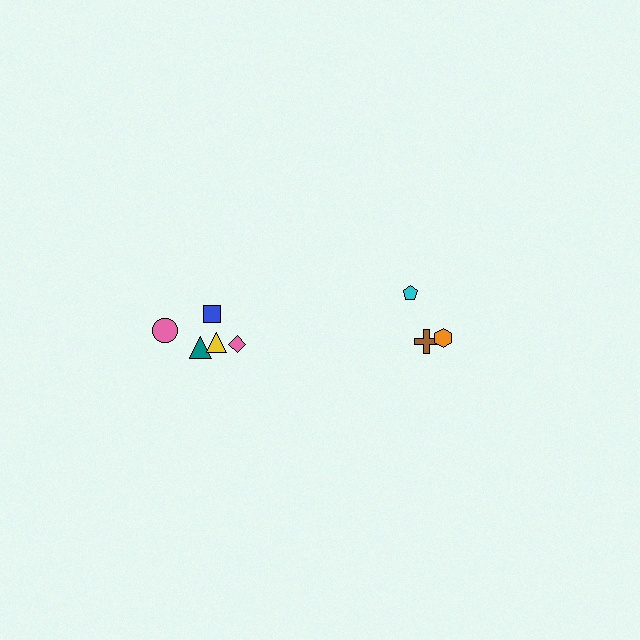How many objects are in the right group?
There are 3 objects.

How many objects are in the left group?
There are 5 objects.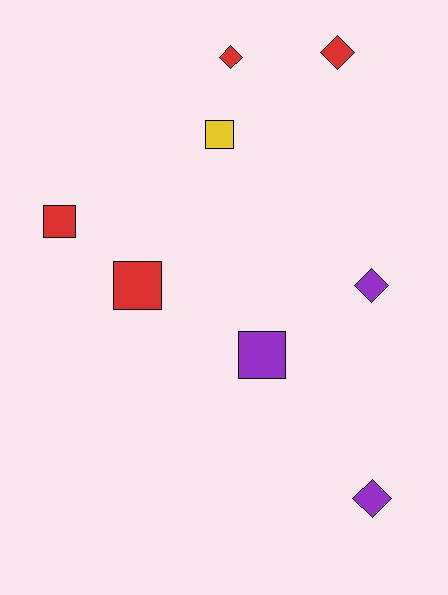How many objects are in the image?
There are 8 objects.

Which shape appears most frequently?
Diamond, with 4 objects.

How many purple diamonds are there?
There are 2 purple diamonds.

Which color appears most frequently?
Red, with 4 objects.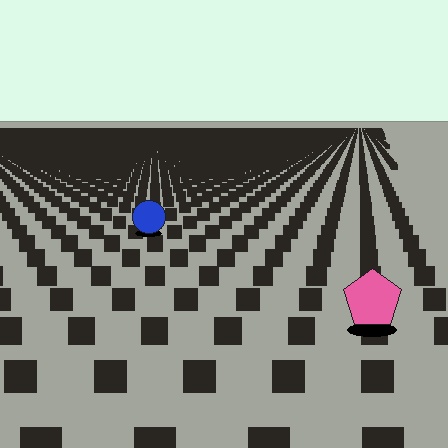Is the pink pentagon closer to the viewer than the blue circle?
Yes. The pink pentagon is closer — you can tell from the texture gradient: the ground texture is coarser near it.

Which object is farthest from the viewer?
The blue circle is farthest from the viewer. It appears smaller and the ground texture around it is denser.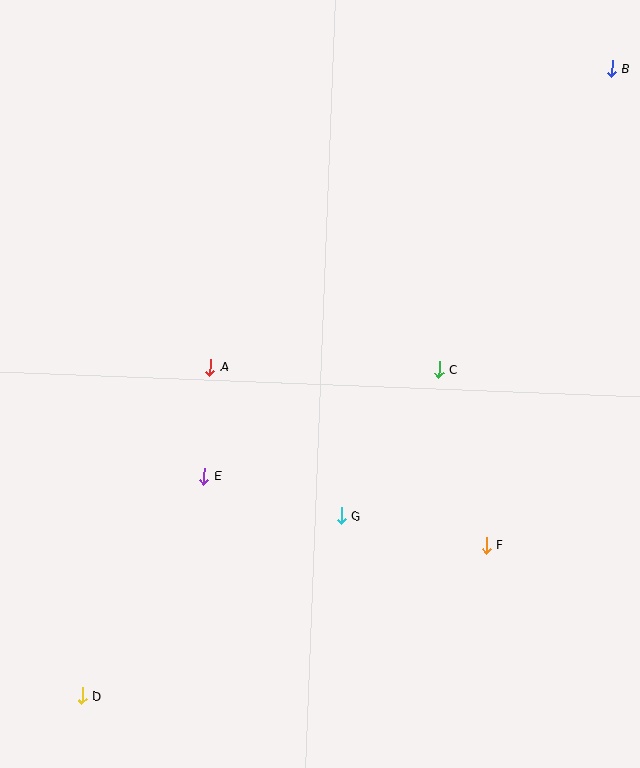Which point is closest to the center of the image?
Point A at (210, 367) is closest to the center.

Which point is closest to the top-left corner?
Point A is closest to the top-left corner.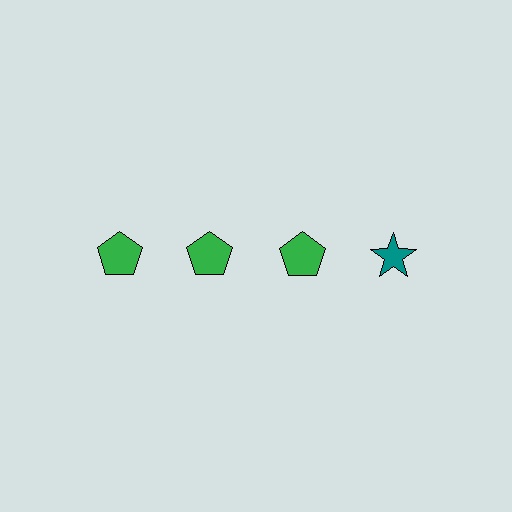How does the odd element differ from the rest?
It differs in both color (teal instead of green) and shape (star instead of pentagon).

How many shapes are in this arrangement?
There are 4 shapes arranged in a grid pattern.